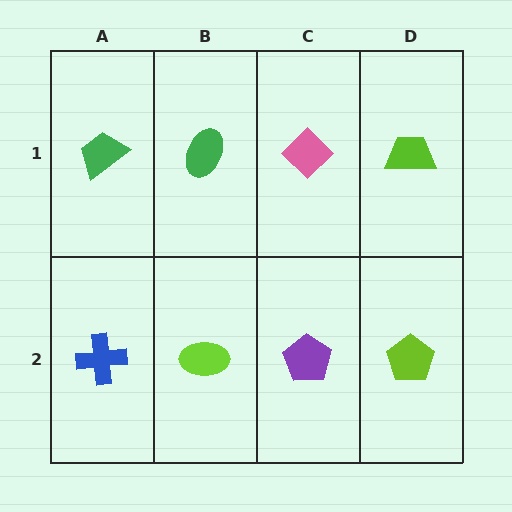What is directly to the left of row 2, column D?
A purple pentagon.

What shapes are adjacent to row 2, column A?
A green trapezoid (row 1, column A), a lime ellipse (row 2, column B).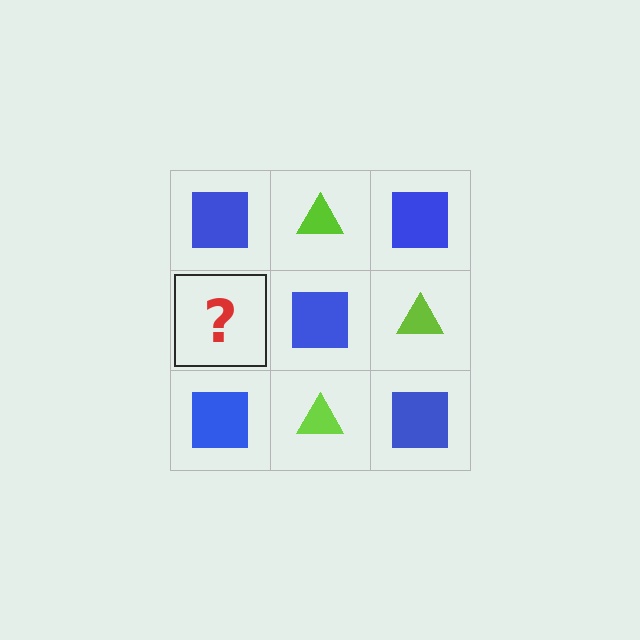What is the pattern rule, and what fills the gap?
The rule is that it alternates blue square and lime triangle in a checkerboard pattern. The gap should be filled with a lime triangle.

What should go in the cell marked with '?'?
The missing cell should contain a lime triangle.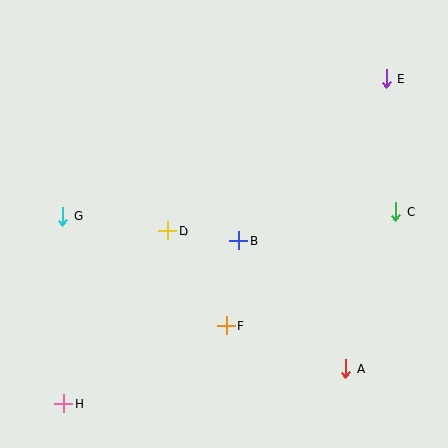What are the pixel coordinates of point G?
Point G is at (63, 216).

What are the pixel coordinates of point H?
Point H is at (64, 404).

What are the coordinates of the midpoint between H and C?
The midpoint between H and C is at (230, 308).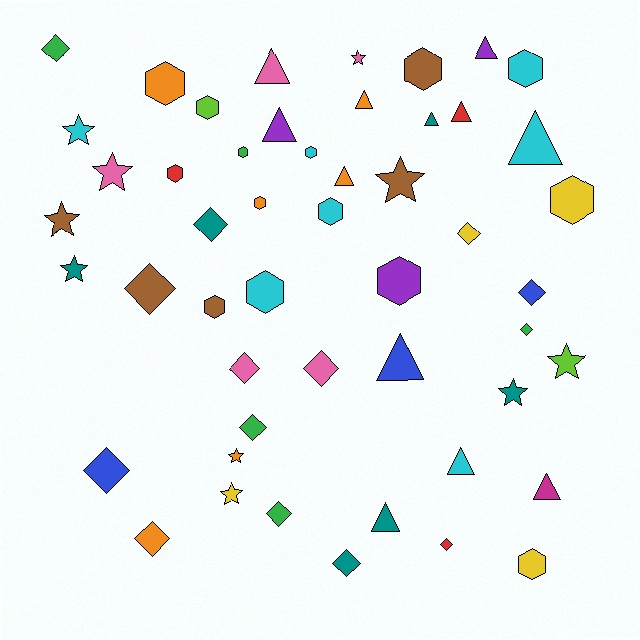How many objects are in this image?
There are 50 objects.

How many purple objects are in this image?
There are 3 purple objects.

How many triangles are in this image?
There are 12 triangles.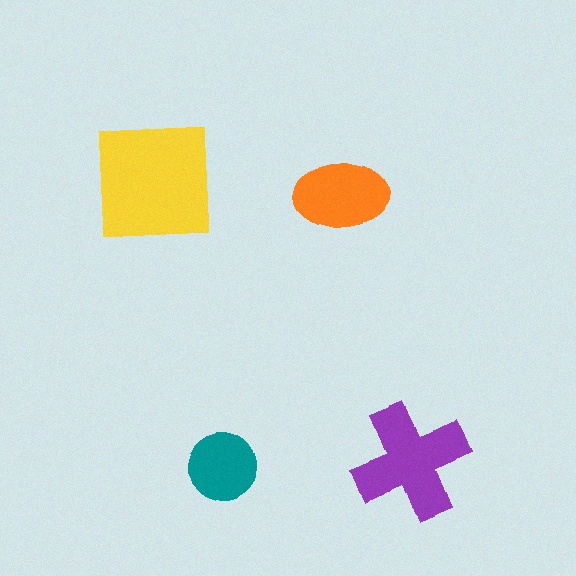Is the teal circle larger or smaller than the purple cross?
Smaller.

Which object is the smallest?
The teal circle.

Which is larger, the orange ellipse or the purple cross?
The purple cross.